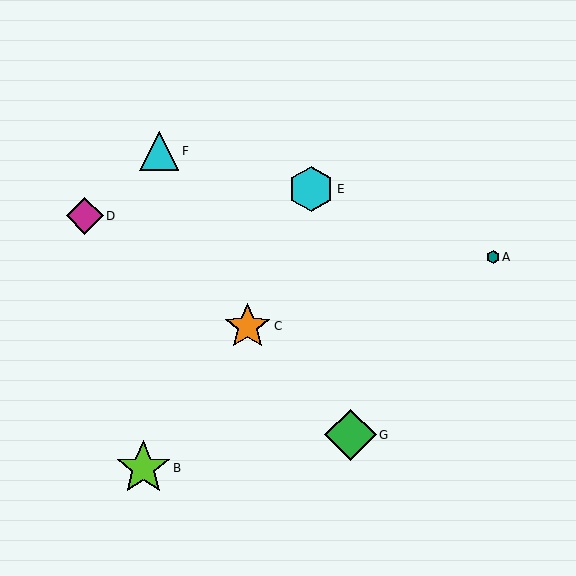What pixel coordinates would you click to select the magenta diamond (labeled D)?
Click at (85, 216) to select the magenta diamond D.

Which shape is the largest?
The lime star (labeled B) is the largest.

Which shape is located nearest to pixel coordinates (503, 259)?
The teal hexagon (labeled A) at (493, 257) is nearest to that location.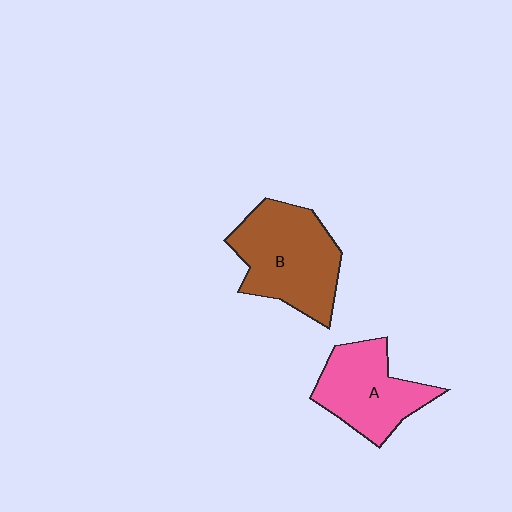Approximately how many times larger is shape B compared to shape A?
Approximately 1.3 times.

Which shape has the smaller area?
Shape A (pink).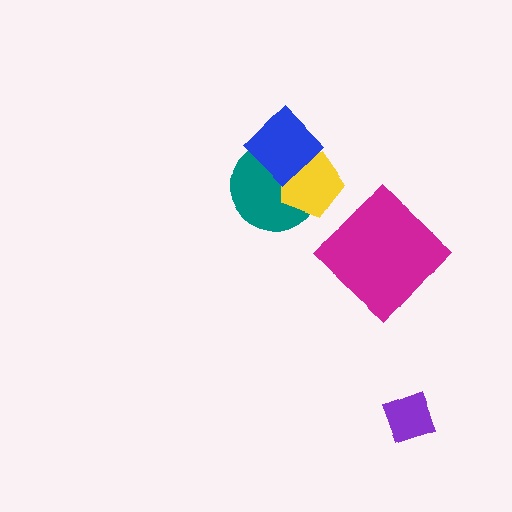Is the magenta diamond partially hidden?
No, no other shape covers it.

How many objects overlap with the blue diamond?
2 objects overlap with the blue diamond.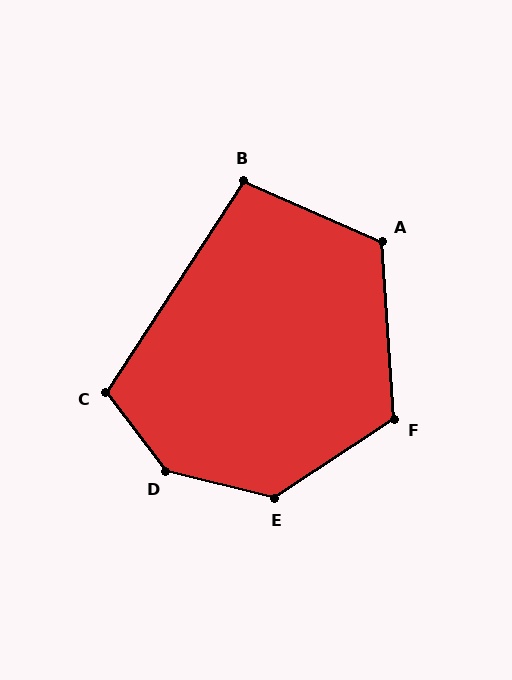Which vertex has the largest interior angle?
D, at approximately 141 degrees.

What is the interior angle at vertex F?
Approximately 119 degrees (obtuse).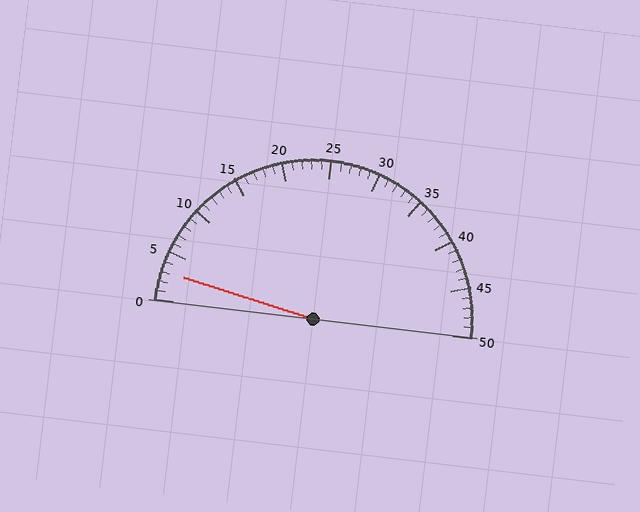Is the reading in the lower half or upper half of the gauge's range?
The reading is in the lower half of the range (0 to 50).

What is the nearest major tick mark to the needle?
The nearest major tick mark is 5.